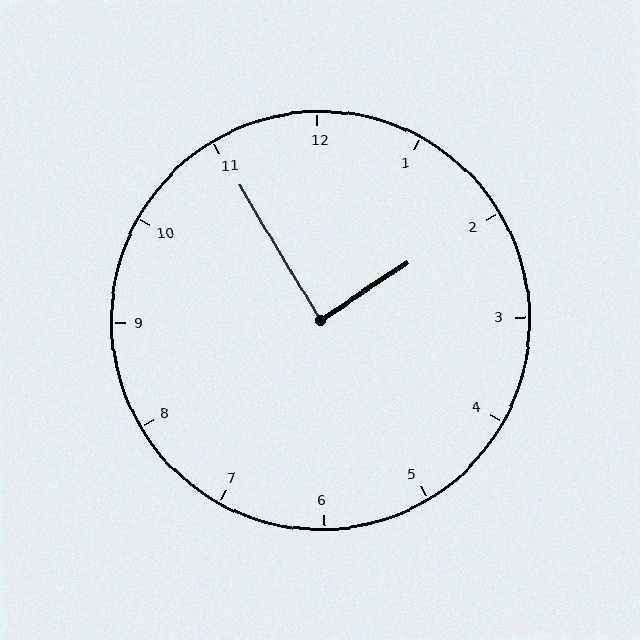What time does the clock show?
1:55.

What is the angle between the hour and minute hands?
Approximately 88 degrees.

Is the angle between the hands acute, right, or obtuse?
It is right.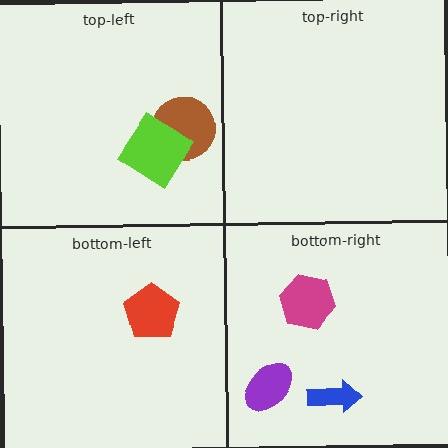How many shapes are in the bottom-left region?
1.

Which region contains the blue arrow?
The bottom-right region.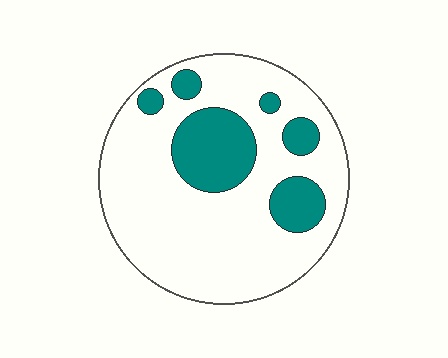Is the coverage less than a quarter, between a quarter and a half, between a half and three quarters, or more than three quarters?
Less than a quarter.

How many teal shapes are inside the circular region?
6.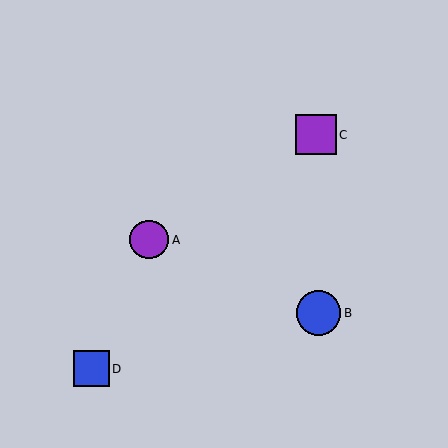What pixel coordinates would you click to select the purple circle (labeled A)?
Click at (149, 240) to select the purple circle A.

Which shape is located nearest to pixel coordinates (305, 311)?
The blue circle (labeled B) at (319, 313) is nearest to that location.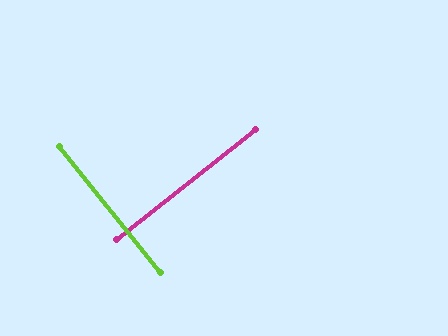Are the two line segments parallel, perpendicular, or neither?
Perpendicular — they meet at approximately 89°.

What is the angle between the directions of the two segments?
Approximately 89 degrees.